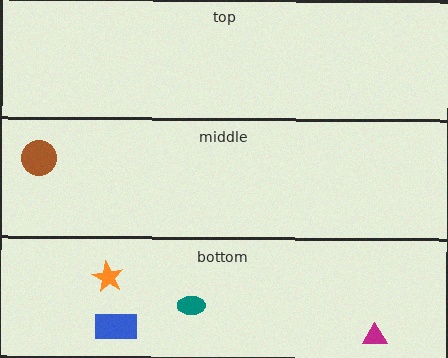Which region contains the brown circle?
The middle region.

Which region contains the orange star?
The bottom region.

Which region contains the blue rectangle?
The bottom region.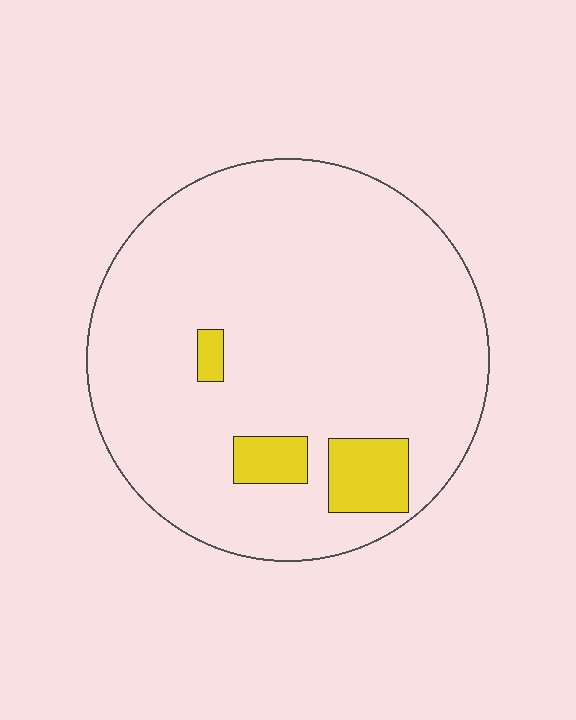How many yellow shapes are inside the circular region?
3.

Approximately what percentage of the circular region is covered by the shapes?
Approximately 10%.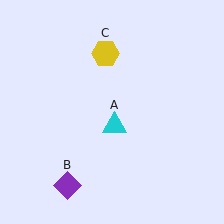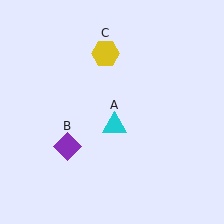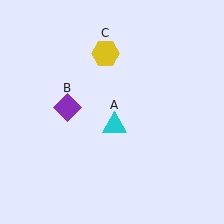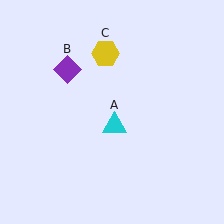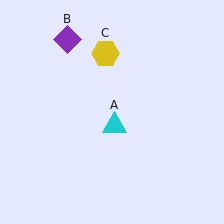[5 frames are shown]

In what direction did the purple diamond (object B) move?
The purple diamond (object B) moved up.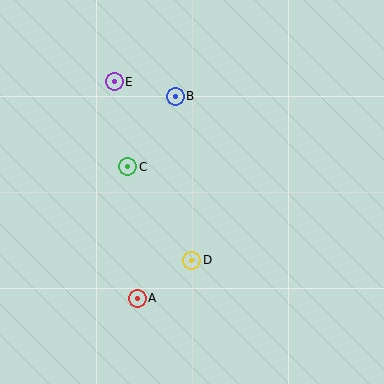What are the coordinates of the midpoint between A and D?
The midpoint between A and D is at (165, 279).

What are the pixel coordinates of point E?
Point E is at (114, 82).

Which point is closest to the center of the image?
Point D at (192, 260) is closest to the center.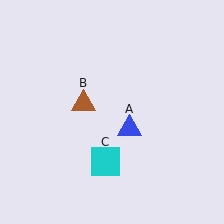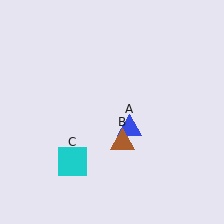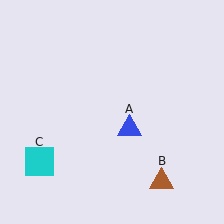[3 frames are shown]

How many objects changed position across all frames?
2 objects changed position: brown triangle (object B), cyan square (object C).